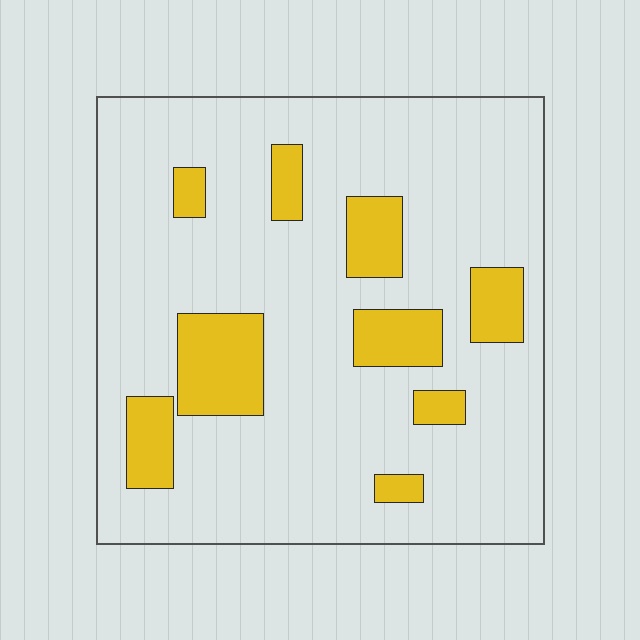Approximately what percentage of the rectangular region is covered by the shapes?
Approximately 15%.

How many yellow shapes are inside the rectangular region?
9.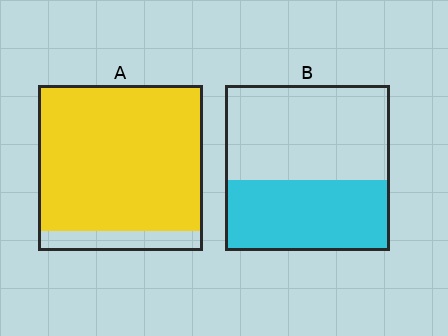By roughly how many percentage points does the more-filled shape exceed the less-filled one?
By roughly 45 percentage points (A over B).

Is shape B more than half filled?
No.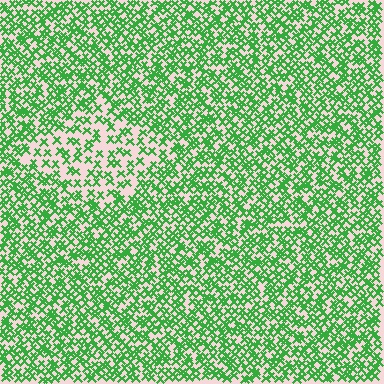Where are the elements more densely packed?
The elements are more densely packed outside the diamond boundary.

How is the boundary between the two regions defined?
The boundary is defined by a change in element density (approximately 1.9x ratio). All elements are the same color, size, and shape.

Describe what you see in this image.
The image contains small green elements arranged at two different densities. A diamond-shaped region is visible where the elements are less densely packed than the surrounding area.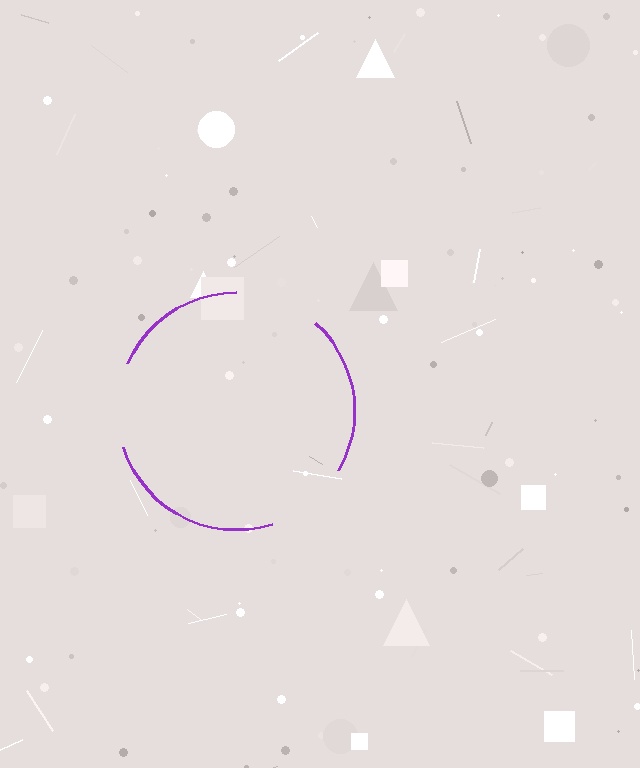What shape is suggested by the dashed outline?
The dashed outline suggests a circle.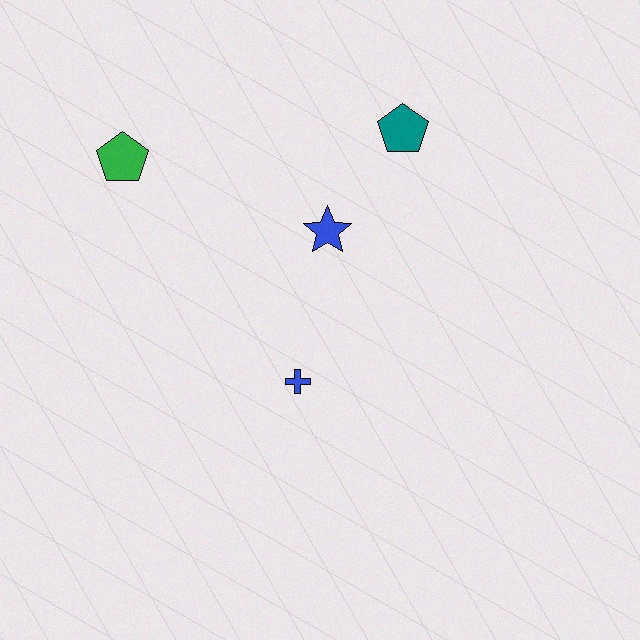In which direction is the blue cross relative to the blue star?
The blue cross is below the blue star.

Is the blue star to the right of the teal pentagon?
No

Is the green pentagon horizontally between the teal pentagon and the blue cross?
No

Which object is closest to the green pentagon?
The blue star is closest to the green pentagon.